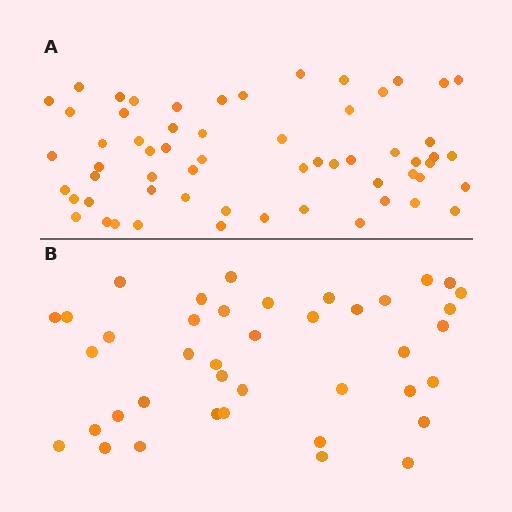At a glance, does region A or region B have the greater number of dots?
Region A (the top region) has more dots.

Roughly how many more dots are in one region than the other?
Region A has approximately 20 more dots than region B.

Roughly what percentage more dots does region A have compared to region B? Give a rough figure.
About 50% more.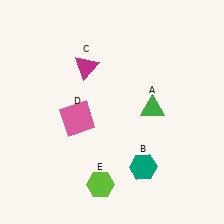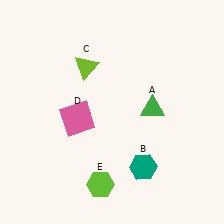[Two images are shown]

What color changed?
The triangle (C) changed from magenta in Image 1 to lime in Image 2.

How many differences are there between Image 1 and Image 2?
There is 1 difference between the two images.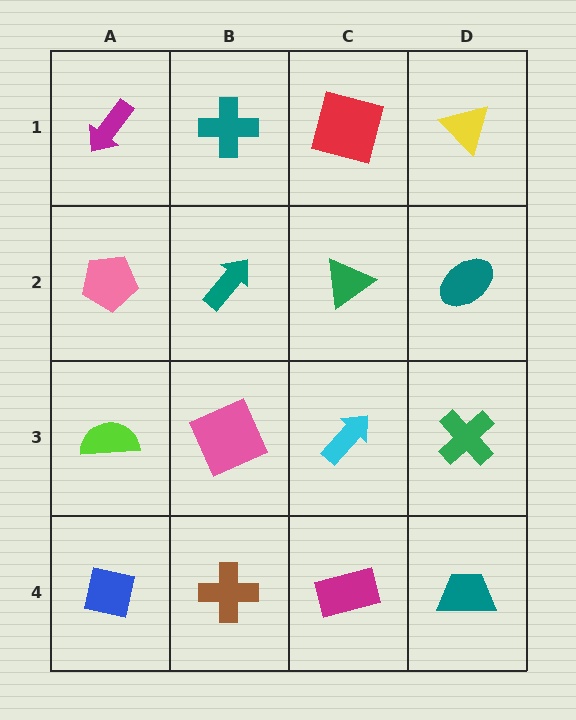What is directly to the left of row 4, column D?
A magenta rectangle.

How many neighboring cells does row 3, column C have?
4.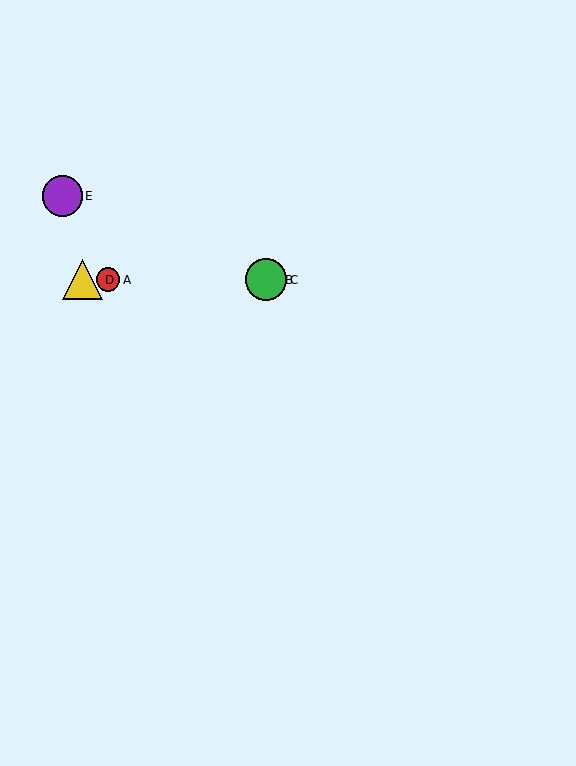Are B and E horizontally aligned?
No, B is at y≈280 and E is at y≈196.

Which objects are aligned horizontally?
Objects A, B, C, D are aligned horizontally.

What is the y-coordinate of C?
Object C is at y≈280.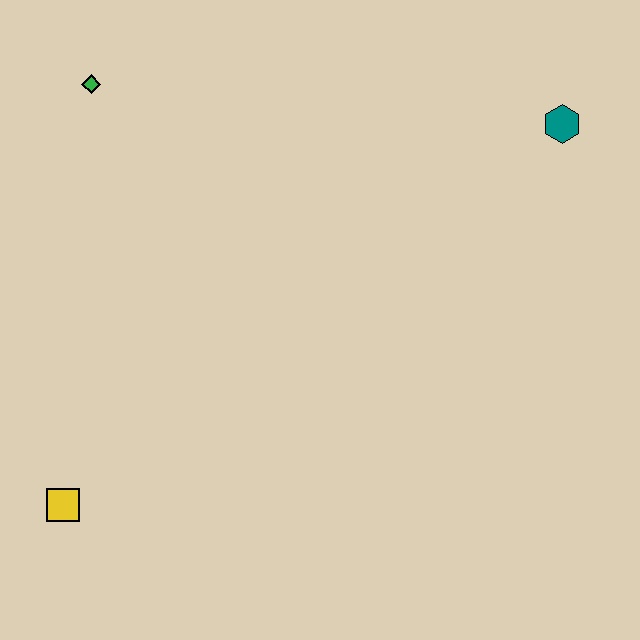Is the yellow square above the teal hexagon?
No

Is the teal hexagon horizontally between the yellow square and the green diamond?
No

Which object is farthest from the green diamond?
The teal hexagon is farthest from the green diamond.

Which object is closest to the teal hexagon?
The green diamond is closest to the teal hexagon.